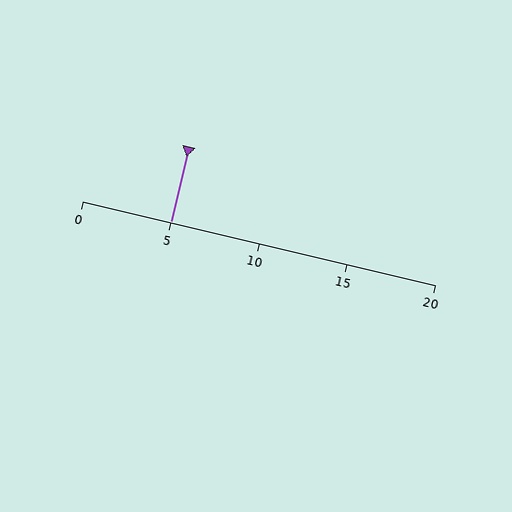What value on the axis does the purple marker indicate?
The marker indicates approximately 5.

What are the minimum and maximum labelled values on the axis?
The axis runs from 0 to 20.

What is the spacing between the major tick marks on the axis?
The major ticks are spaced 5 apart.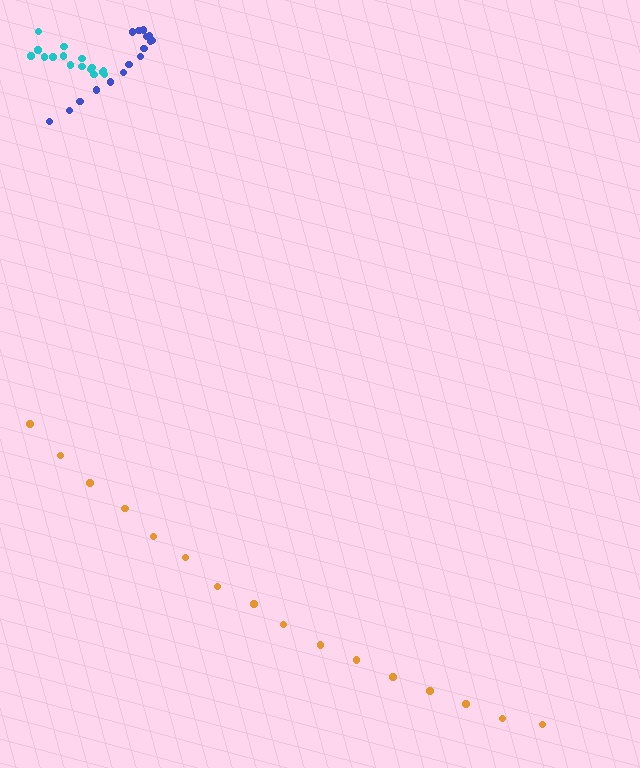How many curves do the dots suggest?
There are 3 distinct paths.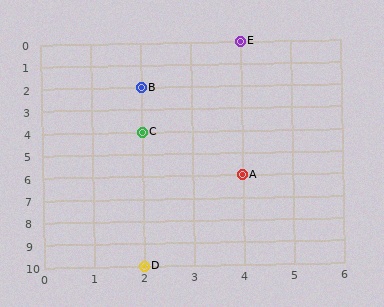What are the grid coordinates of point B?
Point B is at grid coordinates (2, 2).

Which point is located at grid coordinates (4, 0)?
Point E is at (4, 0).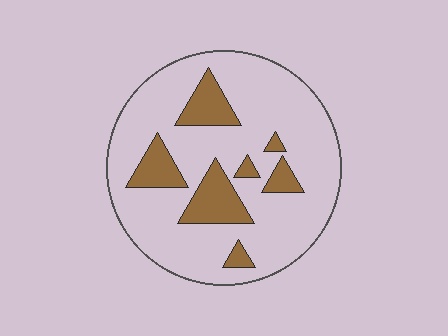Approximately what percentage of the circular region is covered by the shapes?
Approximately 20%.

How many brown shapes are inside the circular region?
7.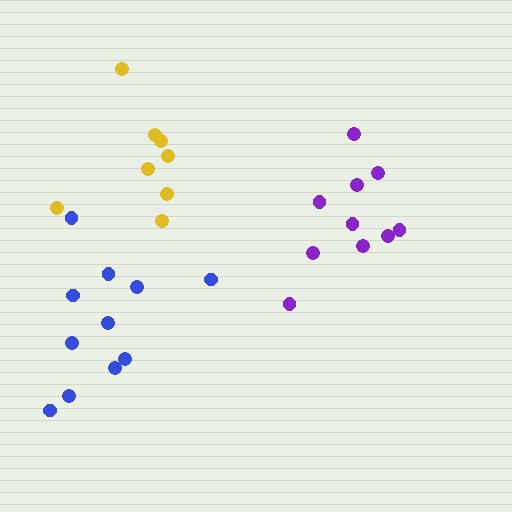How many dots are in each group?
Group 1: 10 dots, Group 2: 8 dots, Group 3: 11 dots (29 total).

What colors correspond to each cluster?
The clusters are colored: purple, yellow, blue.